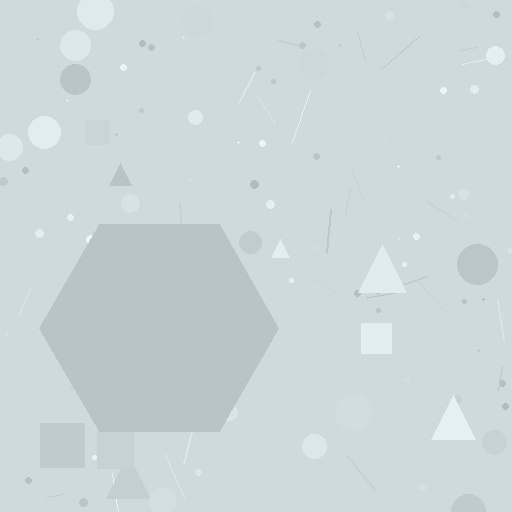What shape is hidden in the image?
A hexagon is hidden in the image.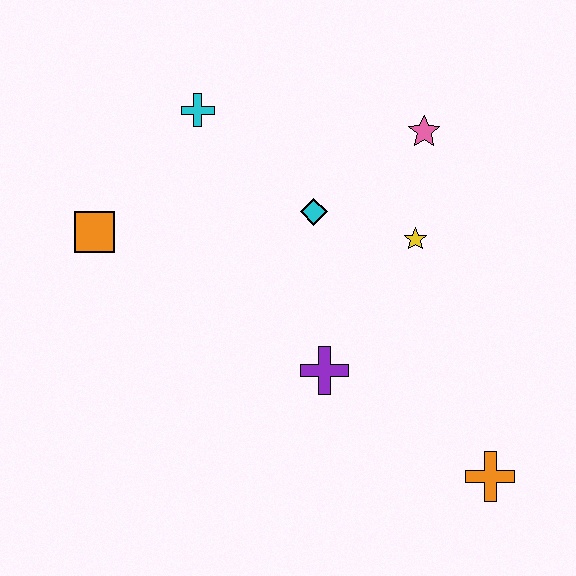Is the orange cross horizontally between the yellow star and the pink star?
No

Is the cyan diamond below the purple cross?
No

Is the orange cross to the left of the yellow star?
No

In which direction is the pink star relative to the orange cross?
The pink star is above the orange cross.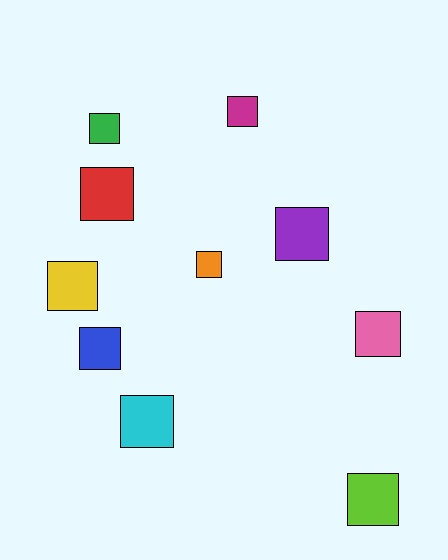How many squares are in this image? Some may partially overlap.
There are 10 squares.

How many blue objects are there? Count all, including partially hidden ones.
There is 1 blue object.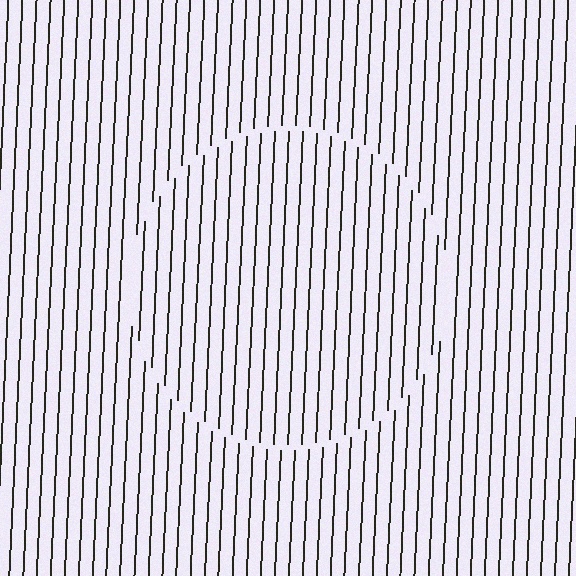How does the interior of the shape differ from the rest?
The interior of the shape contains the same grating, shifted by half a period — the contour is defined by the phase discontinuity where line-ends from the inner and outer gratings abut.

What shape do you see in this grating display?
An illusory circle. The interior of the shape contains the same grating, shifted by half a period — the contour is defined by the phase discontinuity where line-ends from the inner and outer gratings abut.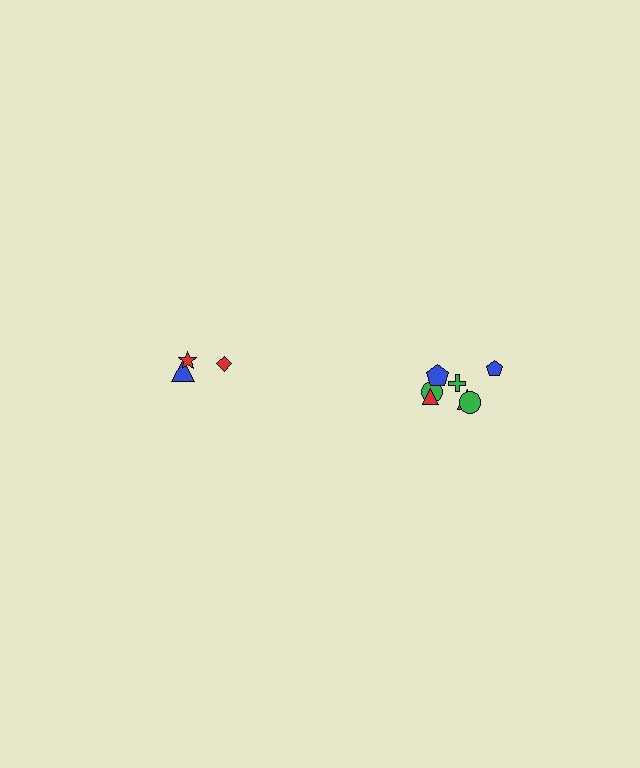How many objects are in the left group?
There are 3 objects.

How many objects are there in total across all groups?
There are 10 objects.